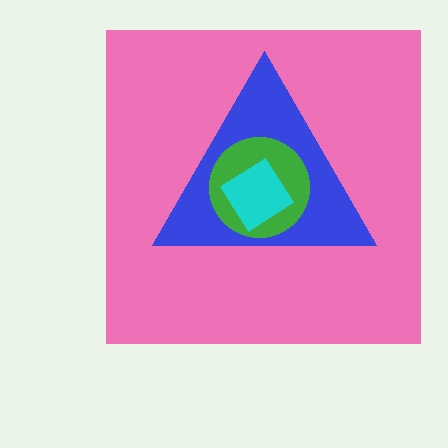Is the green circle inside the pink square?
Yes.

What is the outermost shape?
The pink square.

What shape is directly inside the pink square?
The blue triangle.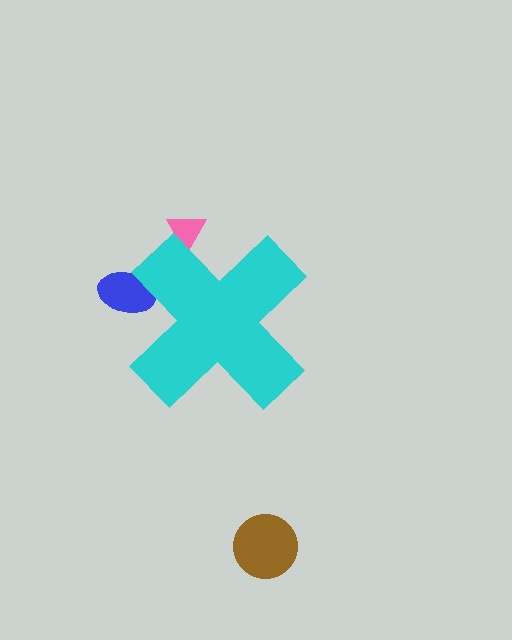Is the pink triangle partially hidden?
Yes, the pink triangle is partially hidden behind the cyan cross.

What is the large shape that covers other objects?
A cyan cross.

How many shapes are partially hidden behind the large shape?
2 shapes are partially hidden.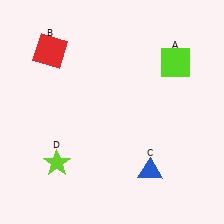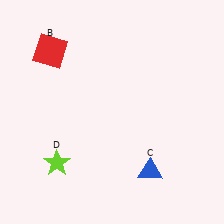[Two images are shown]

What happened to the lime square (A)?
The lime square (A) was removed in Image 2. It was in the top-right area of Image 1.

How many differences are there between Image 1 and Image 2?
There is 1 difference between the two images.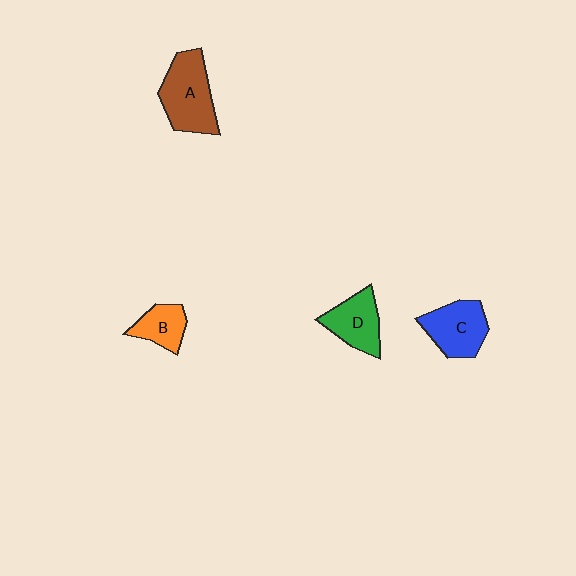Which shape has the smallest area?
Shape B (orange).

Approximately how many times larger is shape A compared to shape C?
Approximately 1.2 times.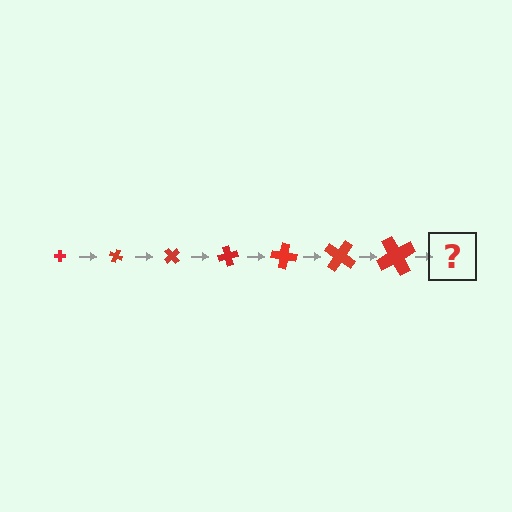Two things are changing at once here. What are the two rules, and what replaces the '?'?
The two rules are that the cross grows larger each step and it rotates 25 degrees each step. The '?' should be a cross, larger than the previous one and rotated 175 degrees from the start.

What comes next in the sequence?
The next element should be a cross, larger than the previous one and rotated 175 degrees from the start.